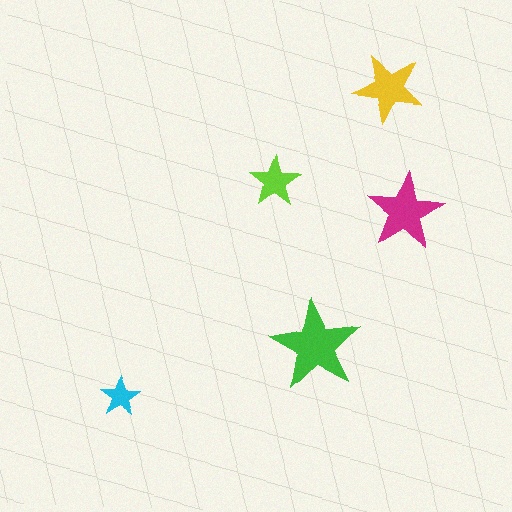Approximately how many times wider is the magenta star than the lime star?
About 1.5 times wider.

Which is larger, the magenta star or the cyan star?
The magenta one.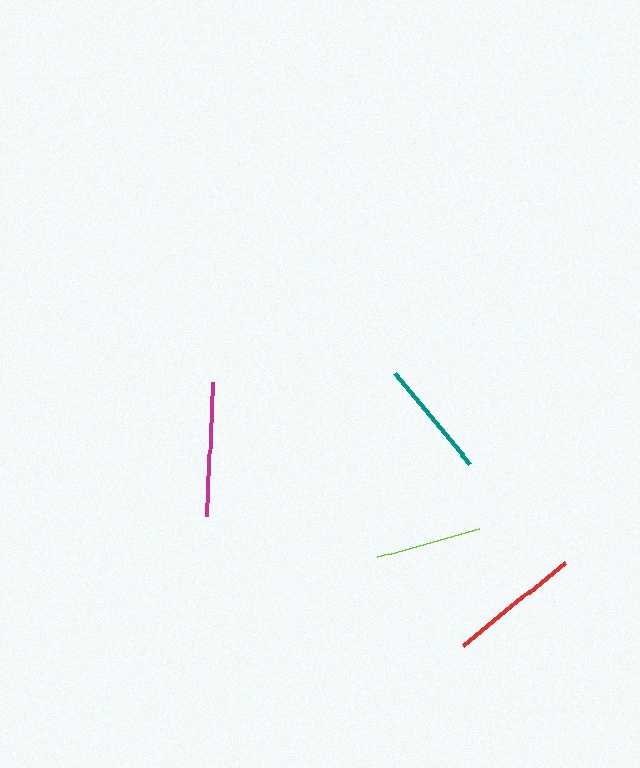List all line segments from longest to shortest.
From longest to shortest: magenta, red, teal, lime.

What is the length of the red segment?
The red segment is approximately 132 pixels long.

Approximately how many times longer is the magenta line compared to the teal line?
The magenta line is approximately 1.1 times the length of the teal line.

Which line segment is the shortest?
The lime line is the shortest at approximately 106 pixels.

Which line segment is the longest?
The magenta line is the longest at approximately 134 pixels.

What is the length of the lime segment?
The lime segment is approximately 106 pixels long.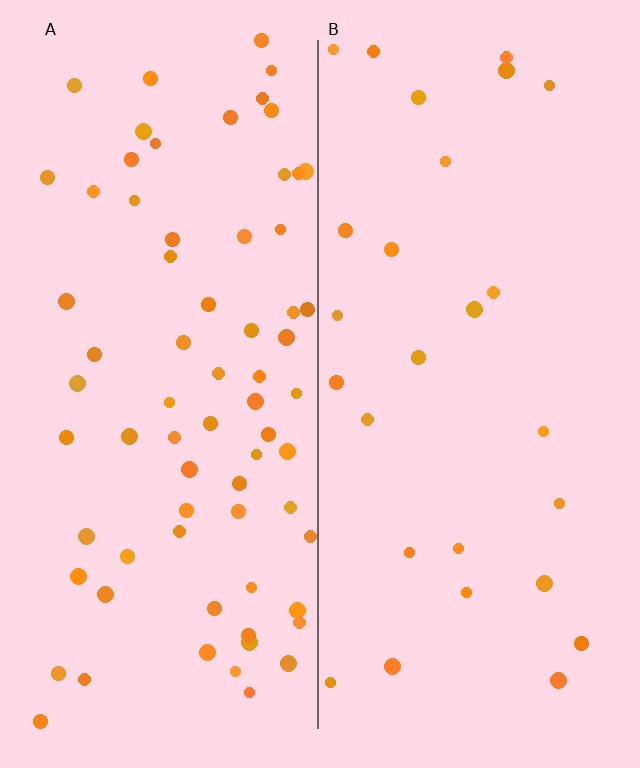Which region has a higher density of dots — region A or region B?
A (the left).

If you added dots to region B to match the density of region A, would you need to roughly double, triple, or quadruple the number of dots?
Approximately triple.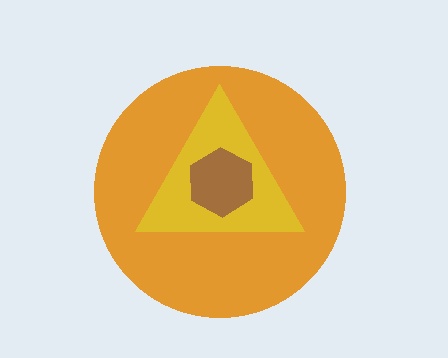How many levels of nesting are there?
3.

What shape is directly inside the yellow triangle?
The brown hexagon.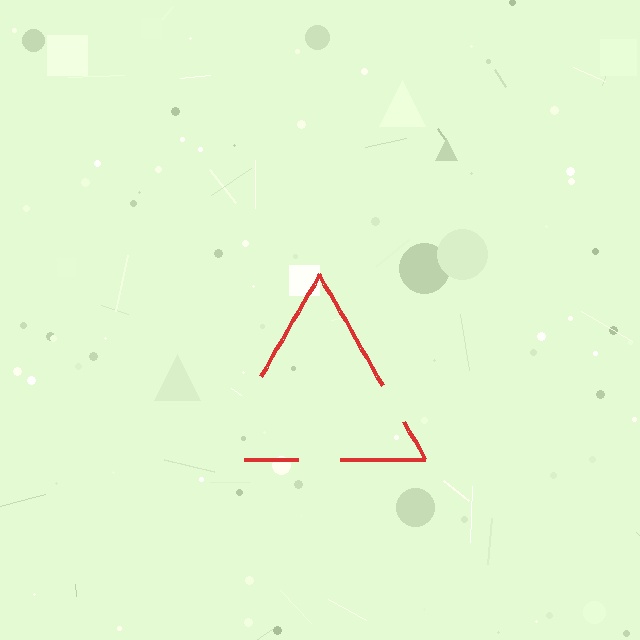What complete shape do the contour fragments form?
The contour fragments form a triangle.